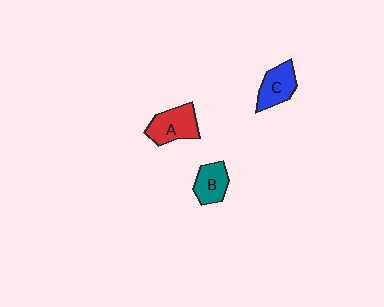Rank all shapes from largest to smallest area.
From largest to smallest: A (red), C (blue), B (teal).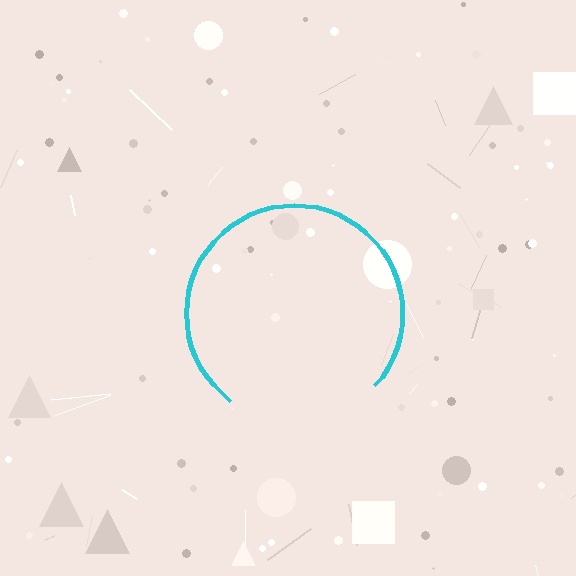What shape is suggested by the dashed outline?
The dashed outline suggests a circle.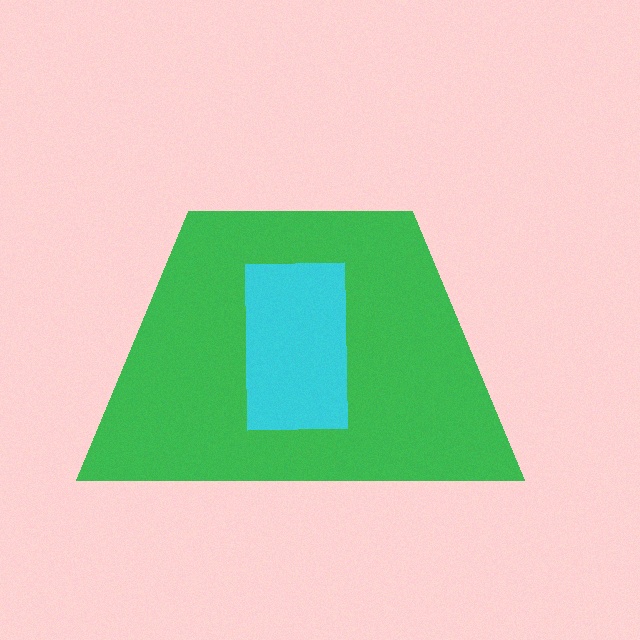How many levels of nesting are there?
2.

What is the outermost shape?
The green trapezoid.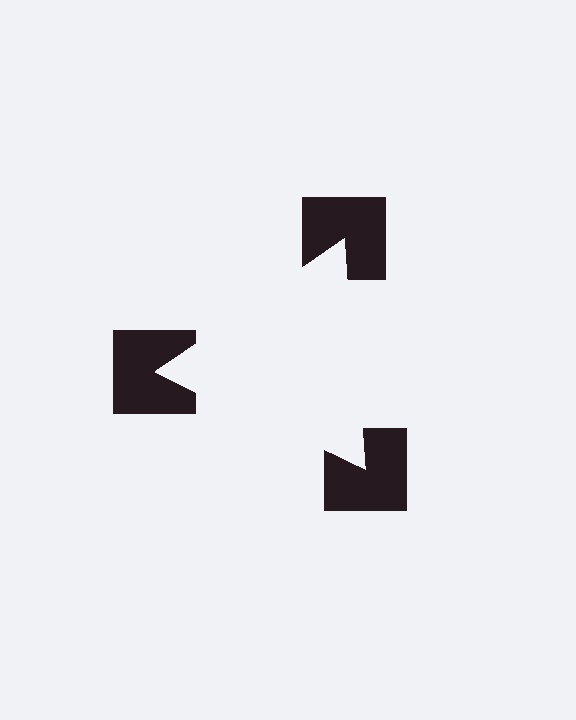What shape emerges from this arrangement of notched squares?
An illusory triangle — its edges are inferred from the aligned wedge cuts in the notched squares, not physically drawn.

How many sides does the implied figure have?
3 sides.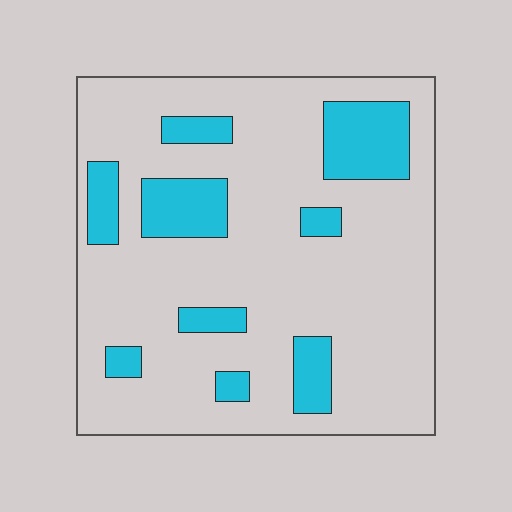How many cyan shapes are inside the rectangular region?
9.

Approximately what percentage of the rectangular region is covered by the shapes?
Approximately 20%.